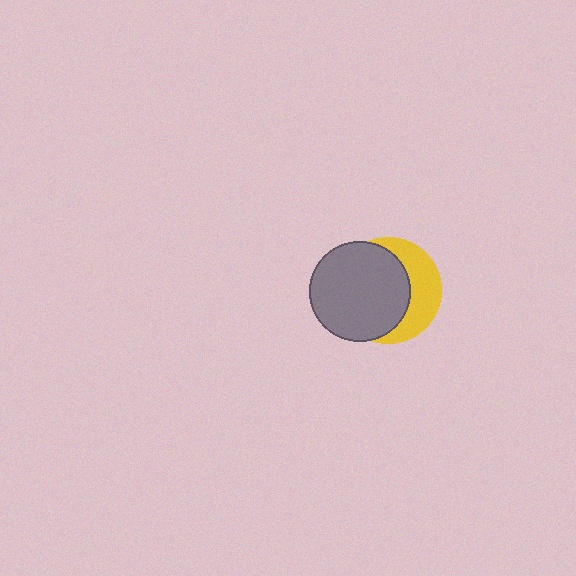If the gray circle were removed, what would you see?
You would see the complete yellow circle.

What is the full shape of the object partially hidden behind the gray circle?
The partially hidden object is a yellow circle.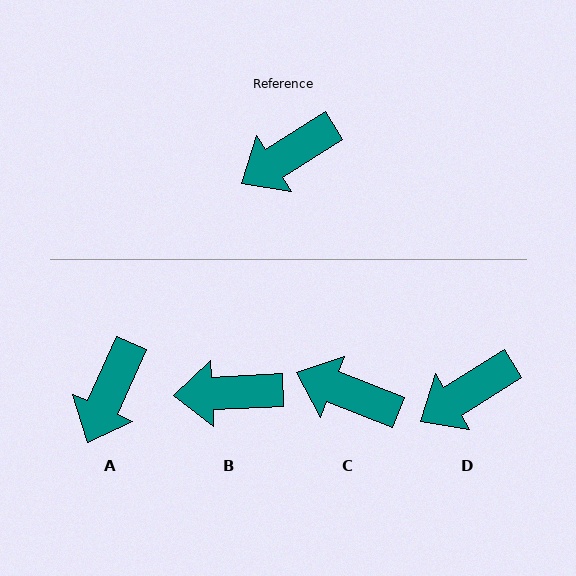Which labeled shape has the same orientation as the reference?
D.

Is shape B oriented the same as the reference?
No, it is off by about 29 degrees.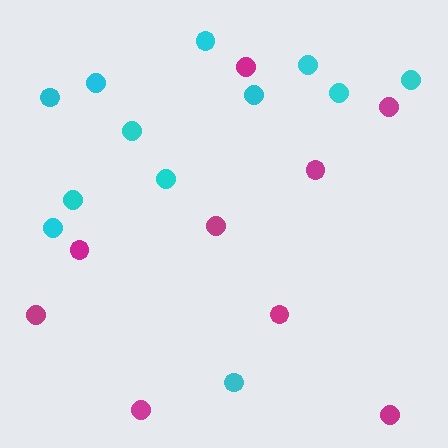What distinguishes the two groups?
There are 2 groups: one group of magenta circles (9) and one group of cyan circles (12).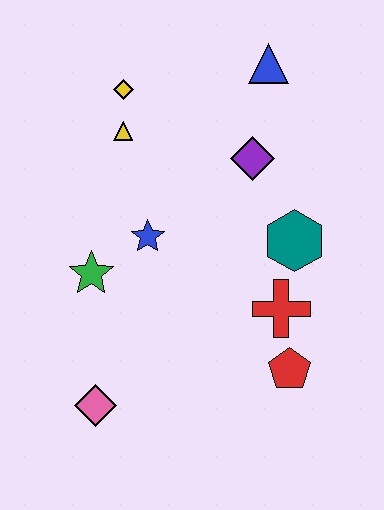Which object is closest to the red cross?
The red pentagon is closest to the red cross.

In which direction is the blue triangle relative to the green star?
The blue triangle is above the green star.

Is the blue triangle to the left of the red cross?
Yes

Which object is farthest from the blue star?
The blue triangle is farthest from the blue star.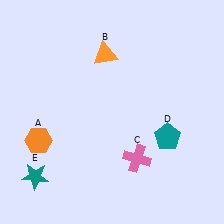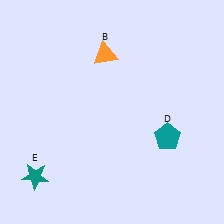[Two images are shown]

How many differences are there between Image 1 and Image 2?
There are 2 differences between the two images.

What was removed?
The orange hexagon (A), the pink cross (C) were removed in Image 2.